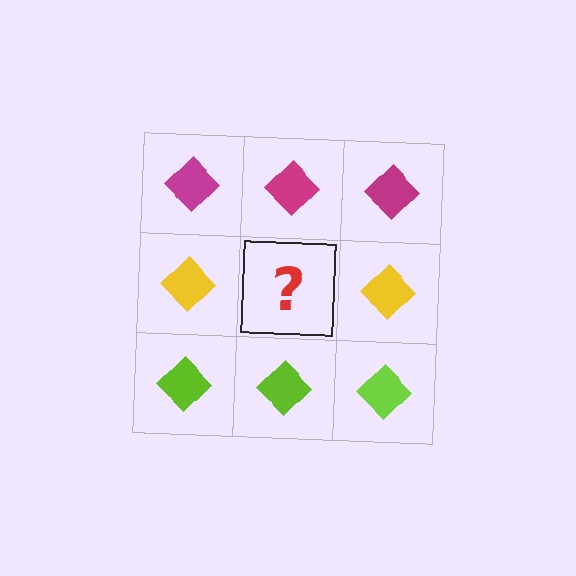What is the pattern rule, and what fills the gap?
The rule is that each row has a consistent color. The gap should be filled with a yellow diamond.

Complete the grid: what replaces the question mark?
The question mark should be replaced with a yellow diamond.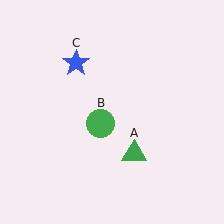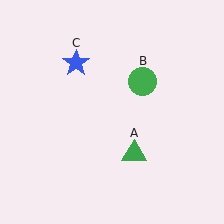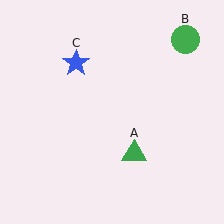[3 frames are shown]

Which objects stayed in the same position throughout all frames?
Green triangle (object A) and blue star (object C) remained stationary.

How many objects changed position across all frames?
1 object changed position: green circle (object B).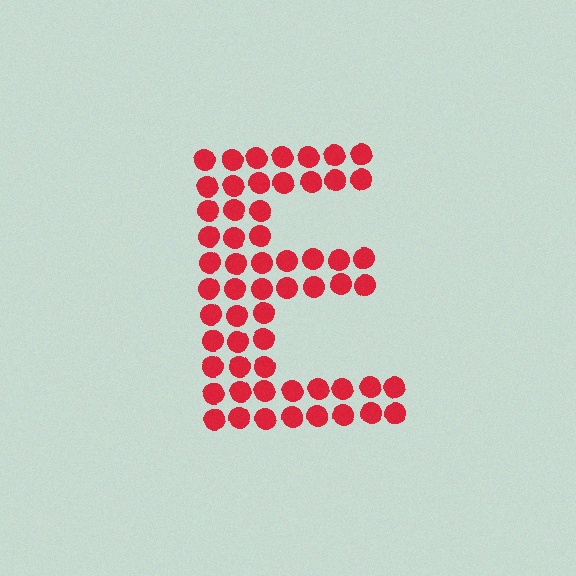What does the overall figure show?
The overall figure shows the letter E.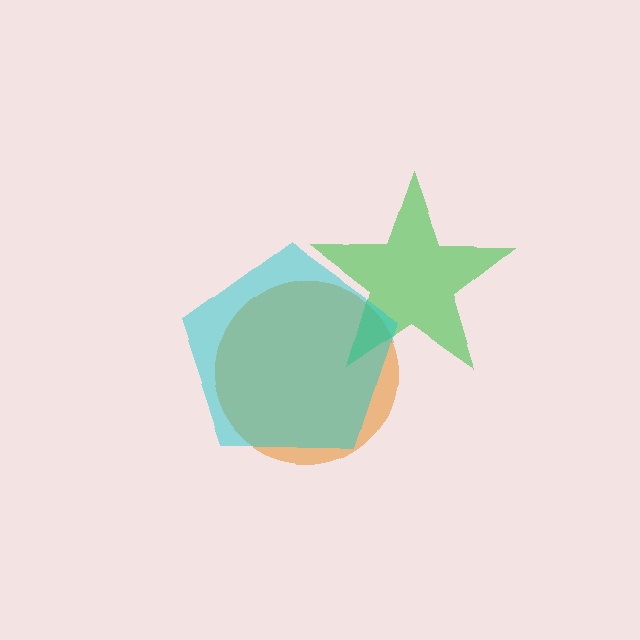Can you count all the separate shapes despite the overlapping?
Yes, there are 3 separate shapes.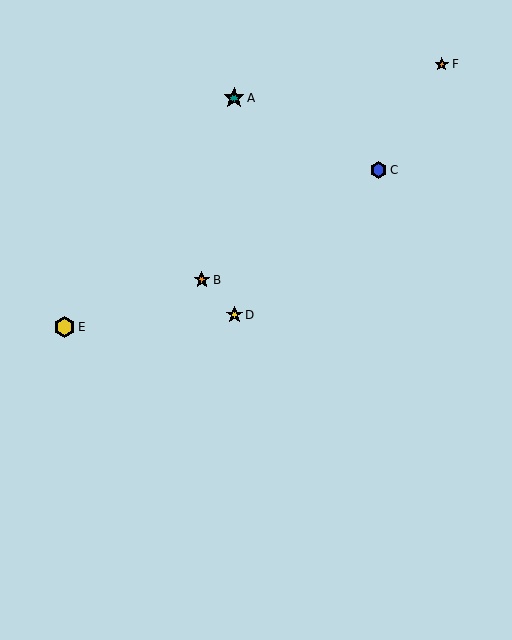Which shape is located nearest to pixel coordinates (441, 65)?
The orange star (labeled F) at (442, 64) is nearest to that location.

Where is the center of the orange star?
The center of the orange star is at (442, 64).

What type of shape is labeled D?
Shape D is a yellow star.